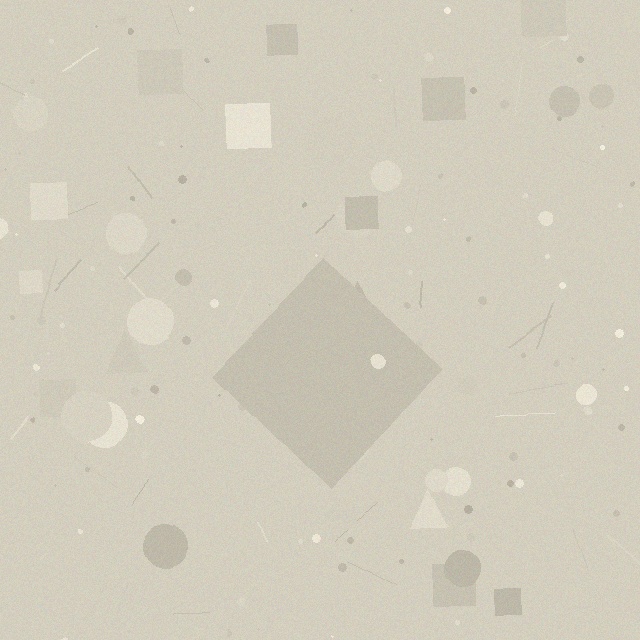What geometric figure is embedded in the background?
A diamond is embedded in the background.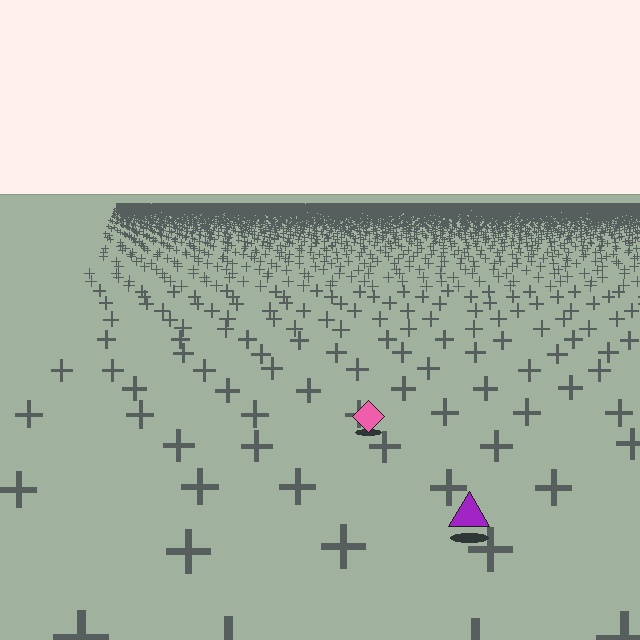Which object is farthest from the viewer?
The pink diamond is farthest from the viewer. It appears smaller and the ground texture around it is denser.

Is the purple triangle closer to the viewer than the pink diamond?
Yes. The purple triangle is closer — you can tell from the texture gradient: the ground texture is coarser near it.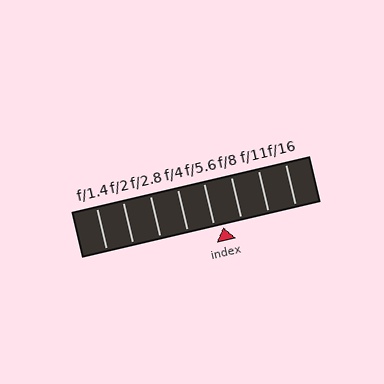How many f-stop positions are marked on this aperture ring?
There are 8 f-stop positions marked.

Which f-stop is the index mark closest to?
The index mark is closest to f/5.6.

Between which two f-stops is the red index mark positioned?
The index mark is between f/5.6 and f/8.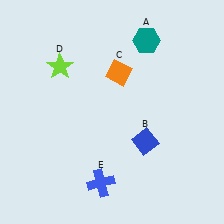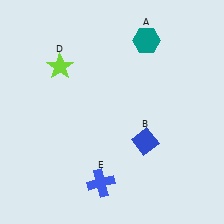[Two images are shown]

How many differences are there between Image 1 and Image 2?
There is 1 difference between the two images.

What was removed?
The orange diamond (C) was removed in Image 2.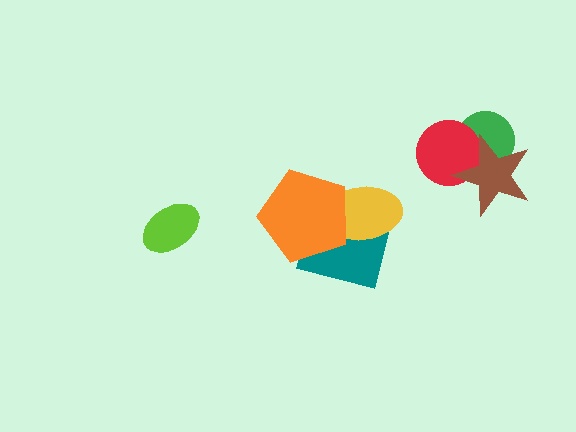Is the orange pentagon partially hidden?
No, no other shape covers it.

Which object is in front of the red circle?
The brown star is in front of the red circle.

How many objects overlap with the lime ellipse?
0 objects overlap with the lime ellipse.